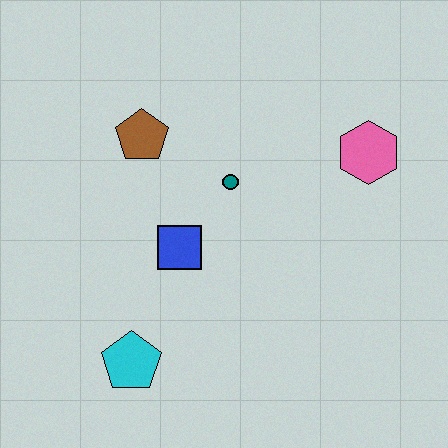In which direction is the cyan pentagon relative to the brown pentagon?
The cyan pentagon is below the brown pentagon.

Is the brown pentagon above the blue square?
Yes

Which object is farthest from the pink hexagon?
The cyan pentagon is farthest from the pink hexagon.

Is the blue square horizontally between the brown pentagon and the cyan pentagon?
No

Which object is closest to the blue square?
The teal circle is closest to the blue square.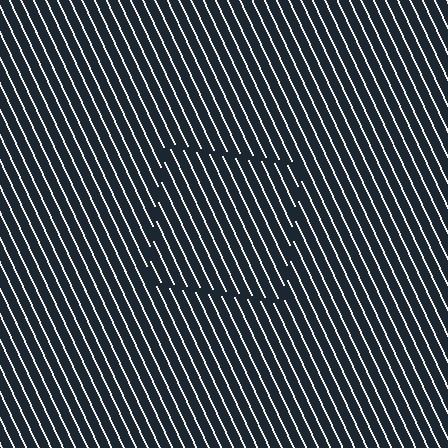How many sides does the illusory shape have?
4 sides — the line-ends trace a square.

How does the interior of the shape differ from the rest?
The interior of the shape contains the same grating, shifted by half a period — the contour is defined by the phase discontinuity where line-ends from the inner and outer gratings abut.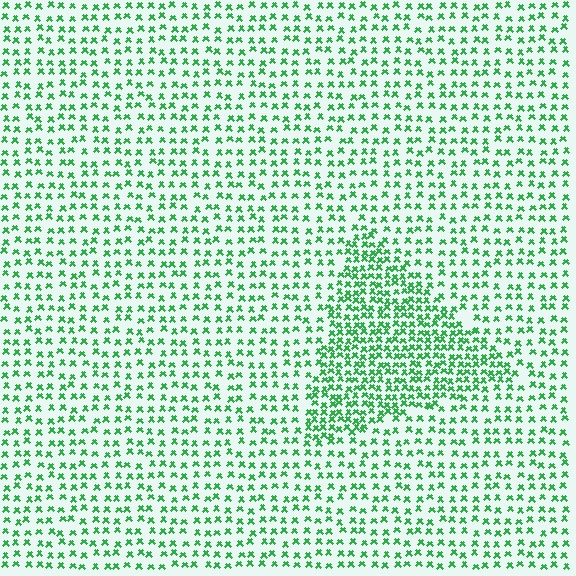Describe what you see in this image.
The image contains small green elements arranged at two different densities. A triangle-shaped region is visible where the elements are more densely packed than the surrounding area.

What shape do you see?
I see a triangle.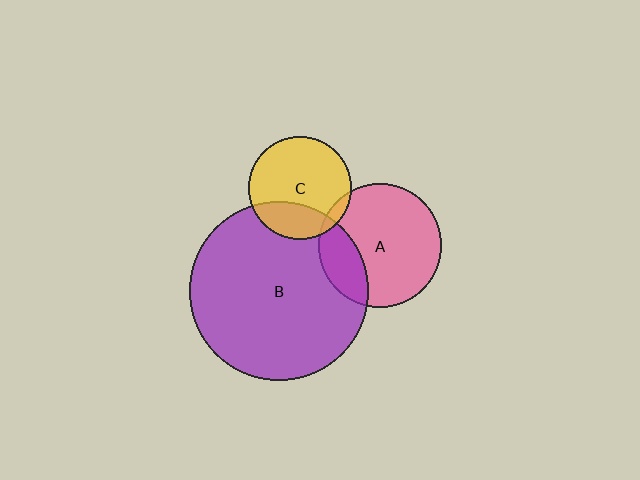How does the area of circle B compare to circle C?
Approximately 3.0 times.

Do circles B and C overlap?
Yes.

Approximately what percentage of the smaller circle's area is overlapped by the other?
Approximately 25%.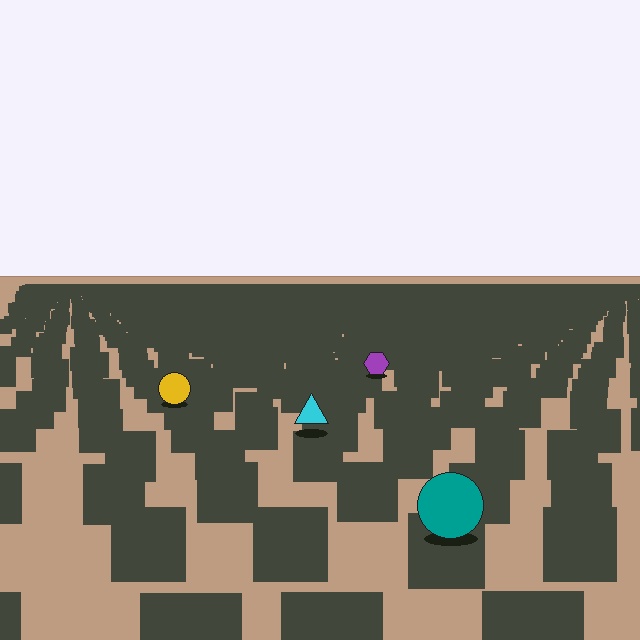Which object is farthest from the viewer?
The purple hexagon is farthest from the viewer. It appears smaller and the ground texture around it is denser.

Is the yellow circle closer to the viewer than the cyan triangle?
No. The cyan triangle is closer — you can tell from the texture gradient: the ground texture is coarser near it.